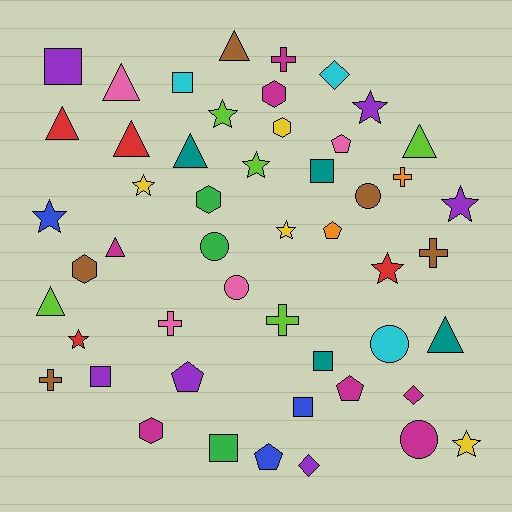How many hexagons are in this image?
There are 5 hexagons.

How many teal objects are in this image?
There are 4 teal objects.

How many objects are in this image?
There are 50 objects.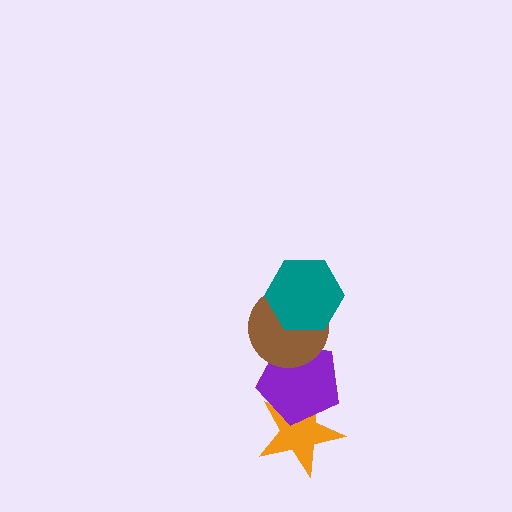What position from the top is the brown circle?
The brown circle is 2nd from the top.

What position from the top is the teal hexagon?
The teal hexagon is 1st from the top.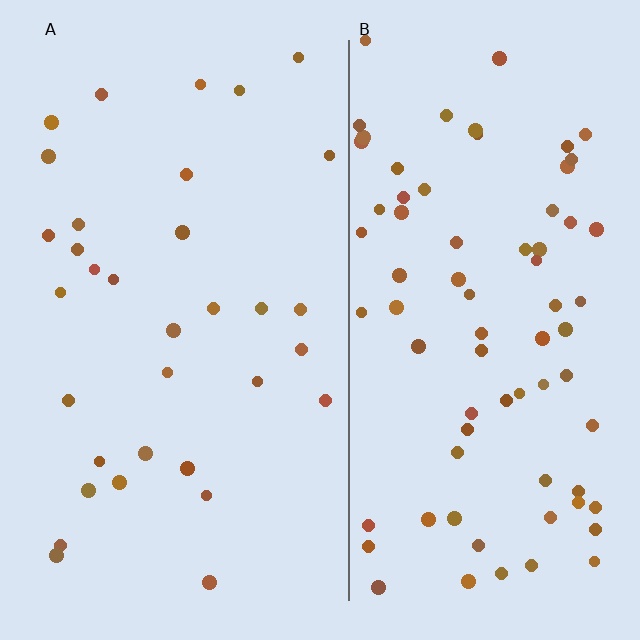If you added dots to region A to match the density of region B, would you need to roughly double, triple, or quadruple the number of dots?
Approximately double.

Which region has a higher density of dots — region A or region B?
B (the right).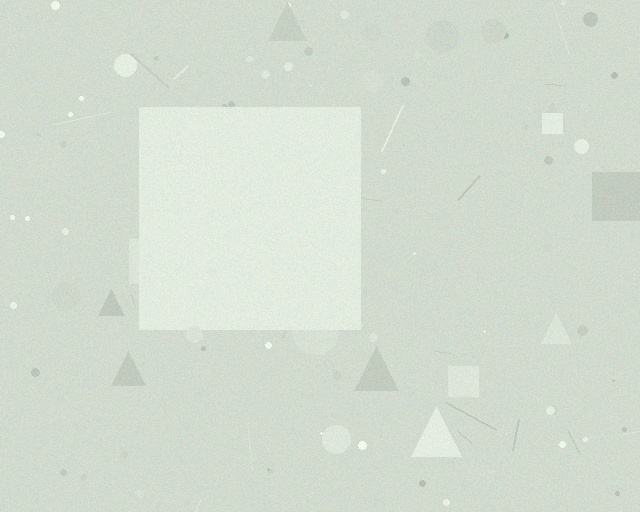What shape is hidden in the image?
A square is hidden in the image.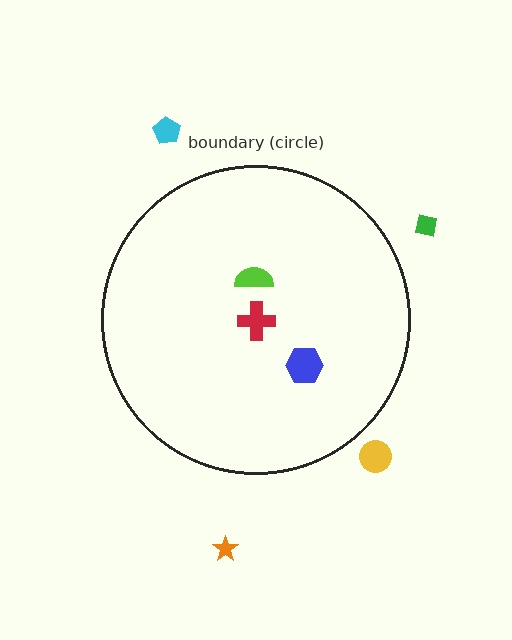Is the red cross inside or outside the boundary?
Inside.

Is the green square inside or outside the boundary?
Outside.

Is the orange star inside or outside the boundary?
Outside.